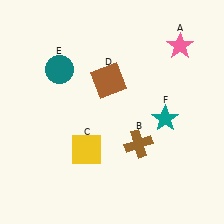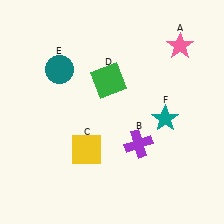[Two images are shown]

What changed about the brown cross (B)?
In Image 1, B is brown. In Image 2, it changed to purple.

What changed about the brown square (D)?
In Image 1, D is brown. In Image 2, it changed to green.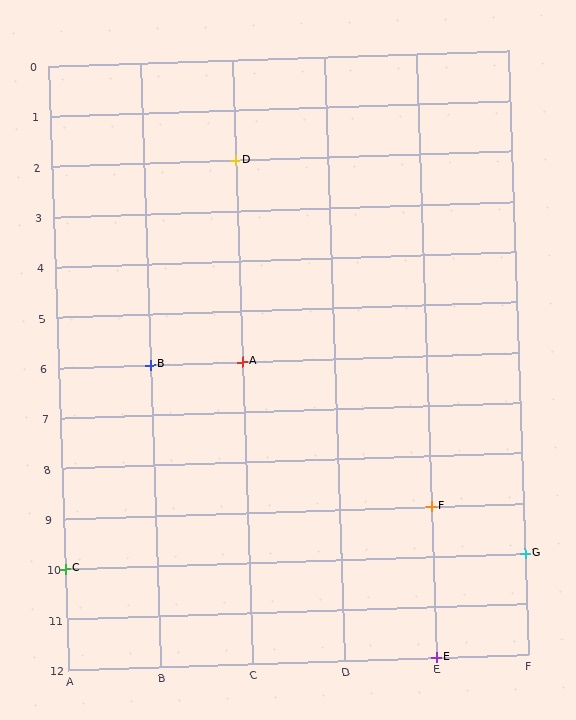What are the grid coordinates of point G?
Point G is at grid coordinates (F, 10).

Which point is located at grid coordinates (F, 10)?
Point G is at (F, 10).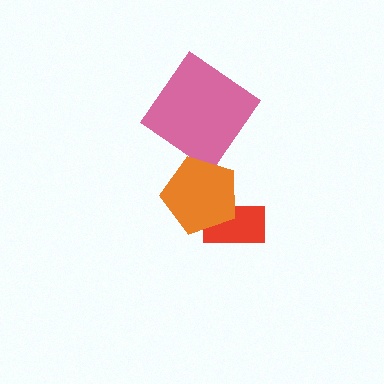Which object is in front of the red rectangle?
The orange pentagon is in front of the red rectangle.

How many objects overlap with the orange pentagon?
1 object overlaps with the orange pentagon.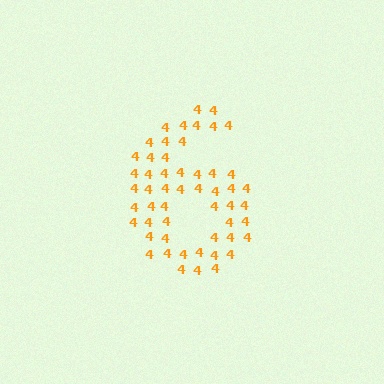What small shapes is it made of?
It is made of small digit 4's.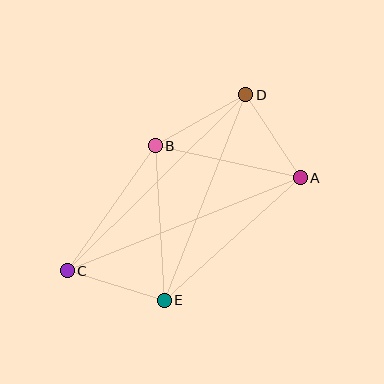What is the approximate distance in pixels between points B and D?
The distance between B and D is approximately 104 pixels.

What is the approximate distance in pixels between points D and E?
The distance between D and E is approximately 221 pixels.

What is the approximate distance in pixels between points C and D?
The distance between C and D is approximately 251 pixels.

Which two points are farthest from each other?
Points A and C are farthest from each other.